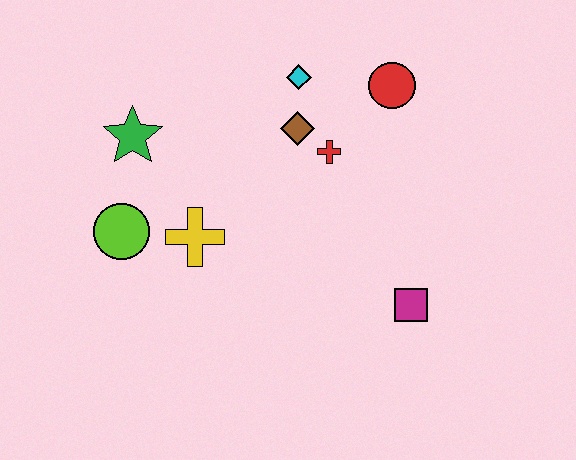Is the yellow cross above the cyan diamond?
No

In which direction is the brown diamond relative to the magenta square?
The brown diamond is above the magenta square.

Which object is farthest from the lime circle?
The red circle is farthest from the lime circle.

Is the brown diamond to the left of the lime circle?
No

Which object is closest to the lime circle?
The yellow cross is closest to the lime circle.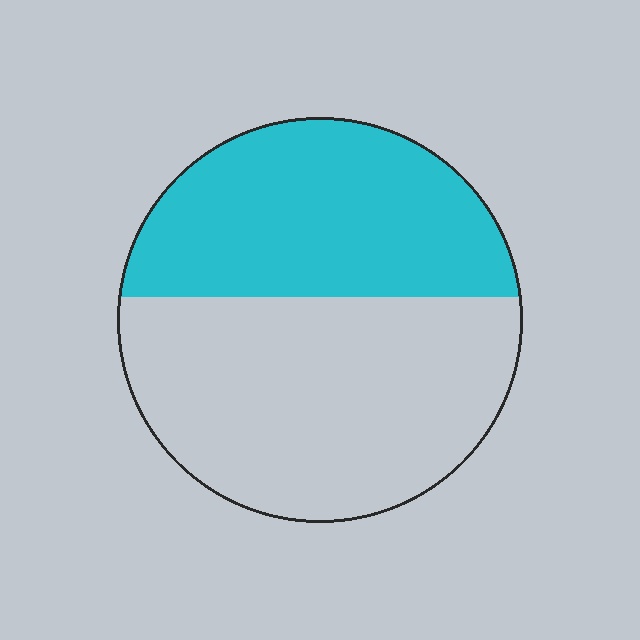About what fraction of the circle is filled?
About two fifths (2/5).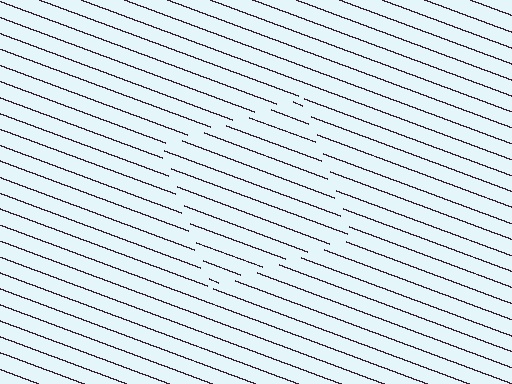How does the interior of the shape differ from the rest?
The interior of the shape contains the same grating, shifted by half a period — the contour is defined by the phase discontinuity where line-ends from the inner and outer gratings abut.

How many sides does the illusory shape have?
4 sides — the line-ends trace a square.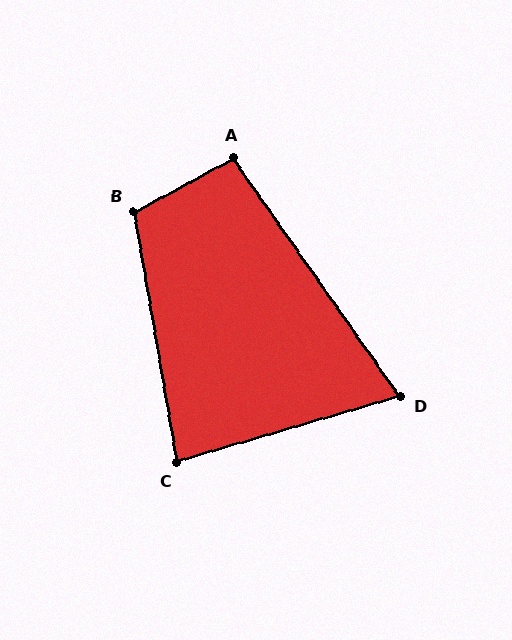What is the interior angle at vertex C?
Approximately 83 degrees (acute).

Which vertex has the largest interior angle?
B, at approximately 109 degrees.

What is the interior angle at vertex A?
Approximately 97 degrees (obtuse).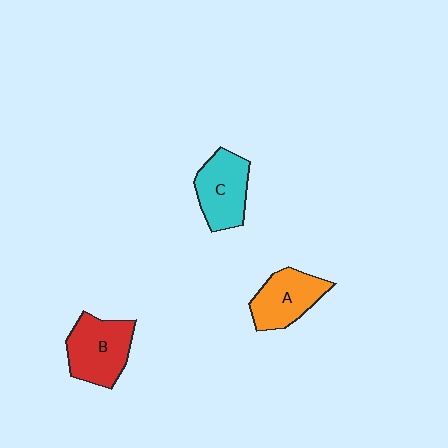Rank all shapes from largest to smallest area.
From largest to smallest: B (red), C (cyan), A (orange).